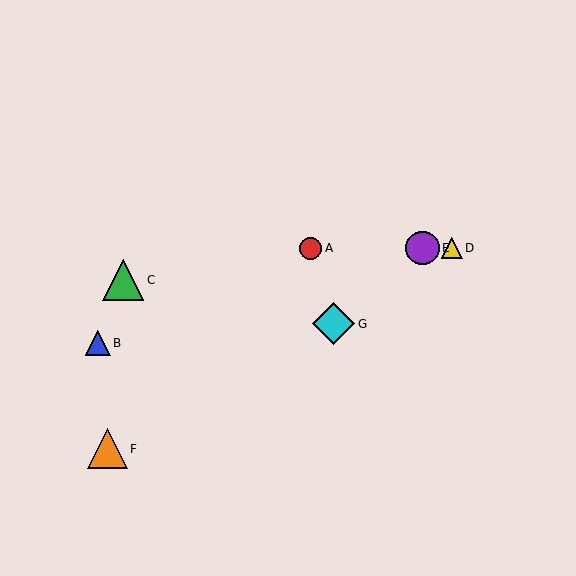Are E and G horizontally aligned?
No, E is at y≈248 and G is at y≈324.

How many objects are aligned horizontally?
3 objects (A, D, E) are aligned horizontally.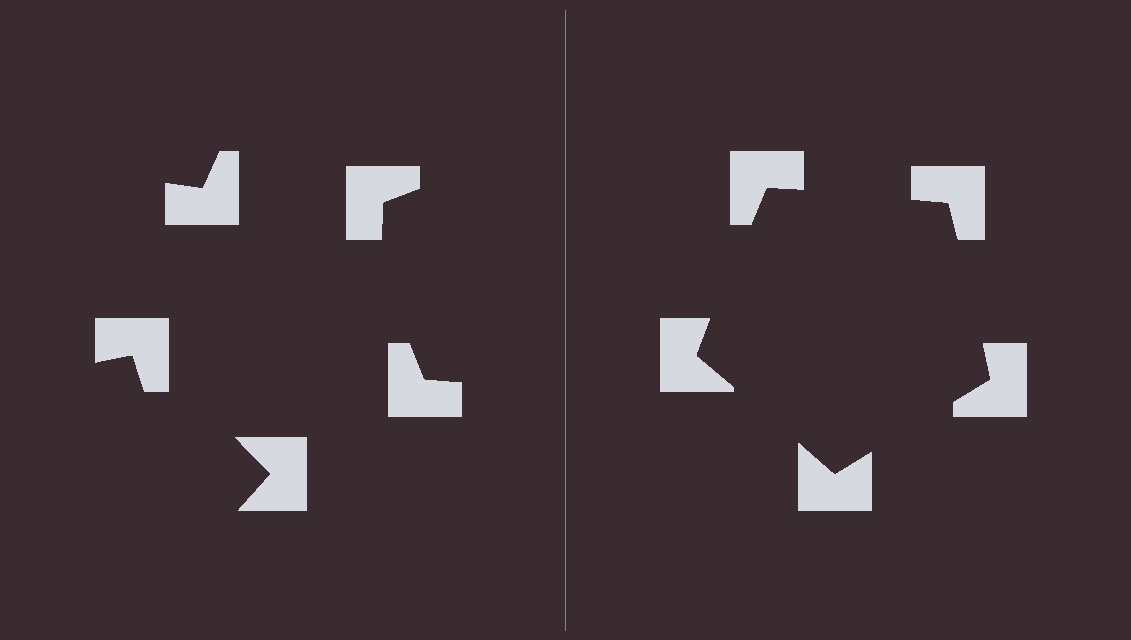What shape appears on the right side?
An illusory pentagon.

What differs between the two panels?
The notched squares are positioned identically on both sides; only the wedge orientations differ. On the right they align to a pentagon; on the left they are misaligned.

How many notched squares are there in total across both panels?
10 — 5 on each side.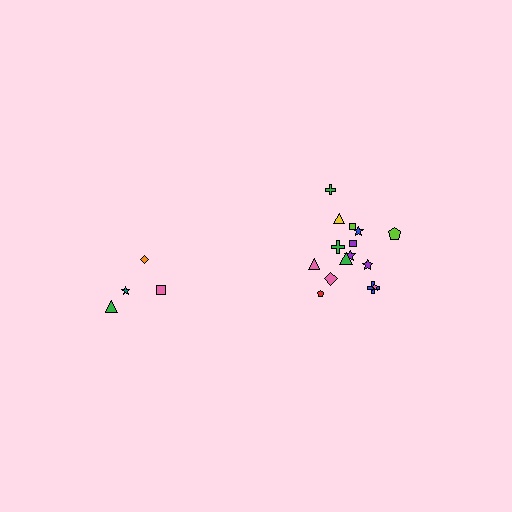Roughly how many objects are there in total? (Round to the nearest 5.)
Roughly 20 objects in total.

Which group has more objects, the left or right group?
The right group.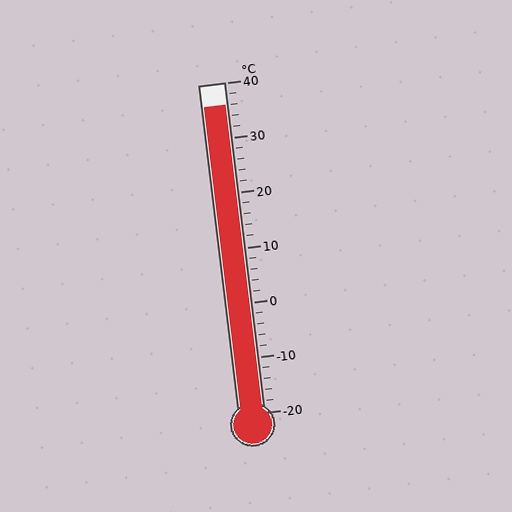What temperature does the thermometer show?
The thermometer shows approximately 36°C.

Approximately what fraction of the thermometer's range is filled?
The thermometer is filled to approximately 95% of its range.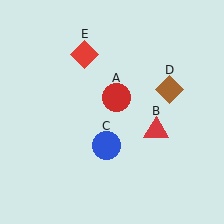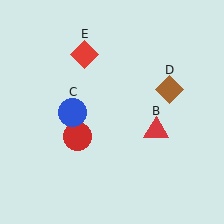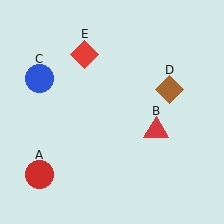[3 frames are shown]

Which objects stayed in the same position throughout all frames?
Red triangle (object B) and brown diamond (object D) and red diamond (object E) remained stationary.